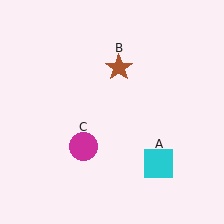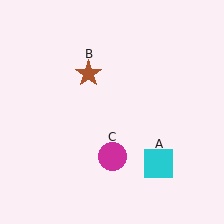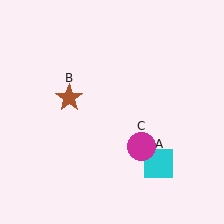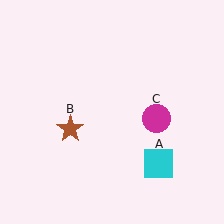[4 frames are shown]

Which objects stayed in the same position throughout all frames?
Cyan square (object A) remained stationary.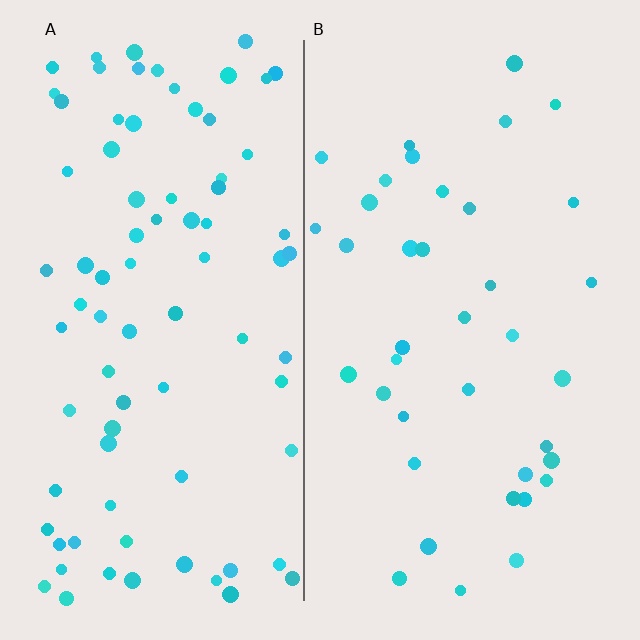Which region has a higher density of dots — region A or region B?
A (the left).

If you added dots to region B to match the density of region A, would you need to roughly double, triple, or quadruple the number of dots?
Approximately double.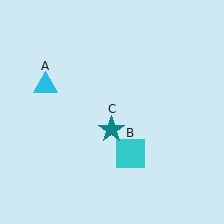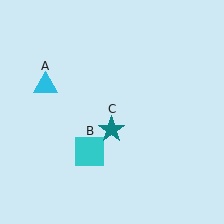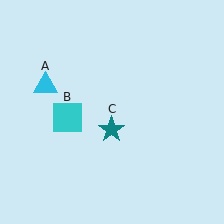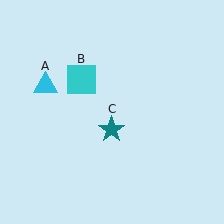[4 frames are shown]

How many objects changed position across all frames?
1 object changed position: cyan square (object B).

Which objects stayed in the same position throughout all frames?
Cyan triangle (object A) and teal star (object C) remained stationary.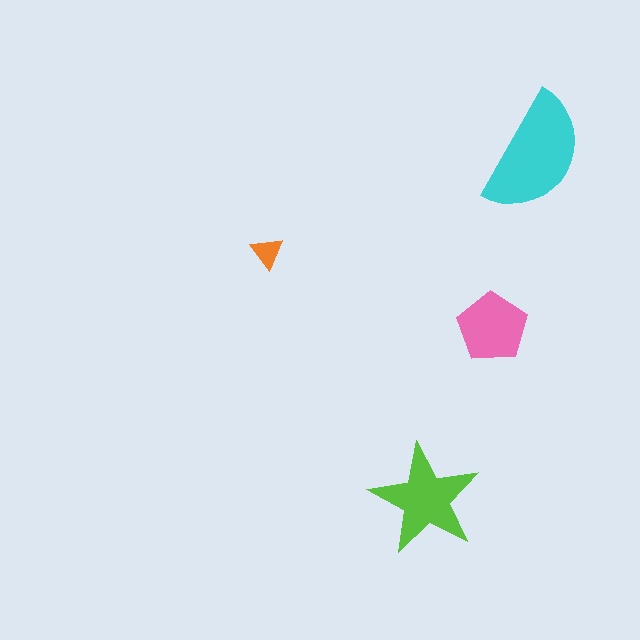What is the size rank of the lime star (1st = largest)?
2nd.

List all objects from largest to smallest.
The cyan semicircle, the lime star, the pink pentagon, the orange triangle.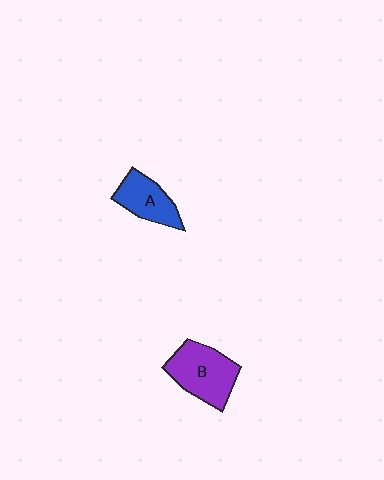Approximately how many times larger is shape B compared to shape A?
Approximately 1.4 times.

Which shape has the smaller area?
Shape A (blue).